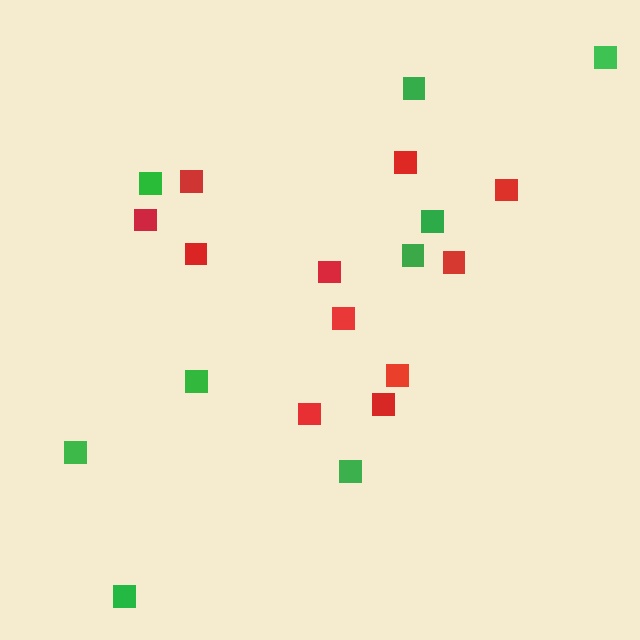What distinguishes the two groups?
There are 2 groups: one group of red squares (11) and one group of green squares (9).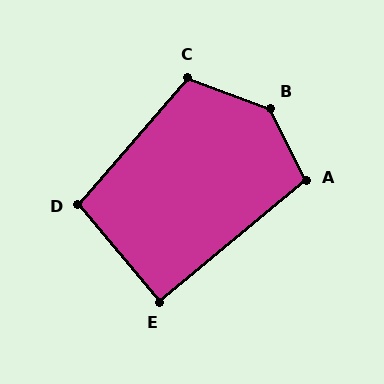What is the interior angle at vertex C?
Approximately 110 degrees (obtuse).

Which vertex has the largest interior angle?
B, at approximately 137 degrees.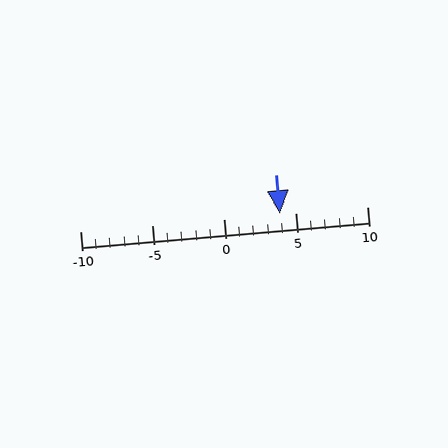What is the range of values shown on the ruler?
The ruler shows values from -10 to 10.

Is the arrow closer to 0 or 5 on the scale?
The arrow is closer to 5.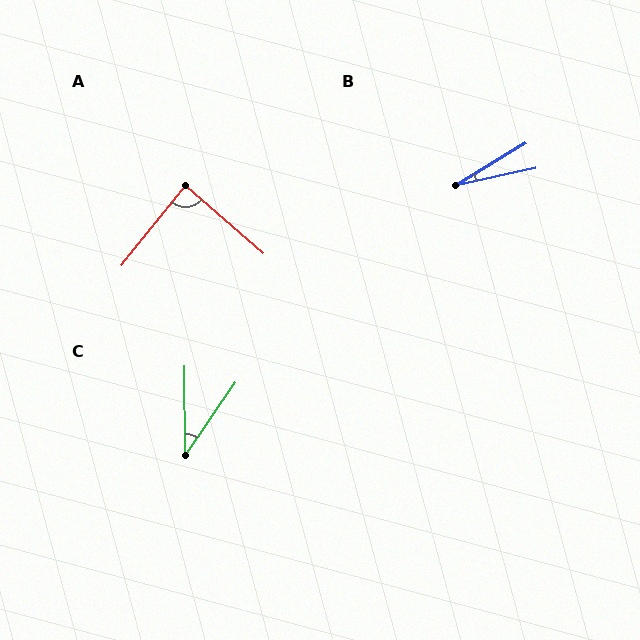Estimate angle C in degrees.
Approximately 35 degrees.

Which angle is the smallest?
B, at approximately 19 degrees.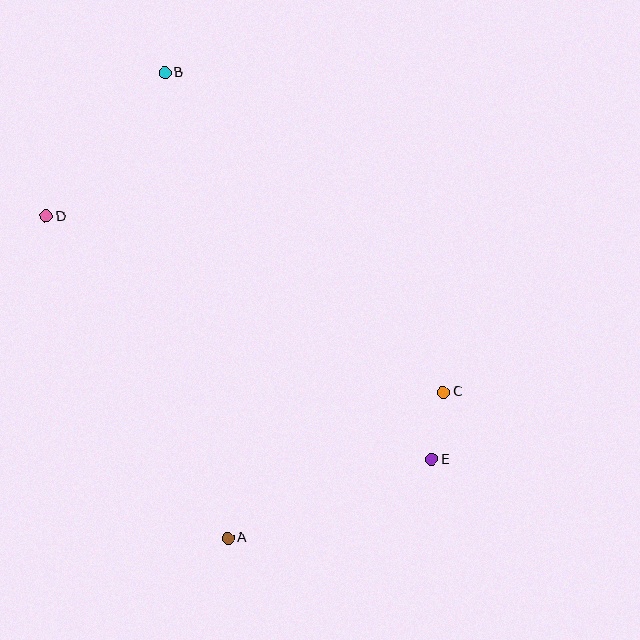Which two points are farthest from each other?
Points B and E are farthest from each other.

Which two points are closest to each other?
Points C and E are closest to each other.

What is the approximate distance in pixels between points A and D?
The distance between A and D is approximately 370 pixels.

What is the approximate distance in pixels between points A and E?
The distance between A and E is approximately 219 pixels.